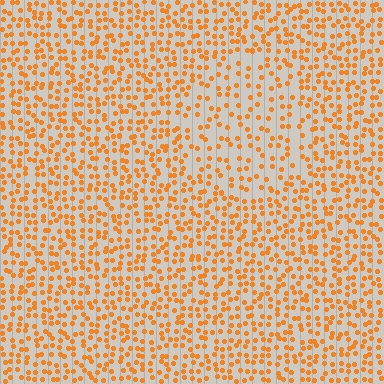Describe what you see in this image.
The image contains small orange elements arranged at two different densities. A circle-shaped region is visible where the elements are less densely packed than the surrounding area.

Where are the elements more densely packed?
The elements are more densely packed outside the circle boundary.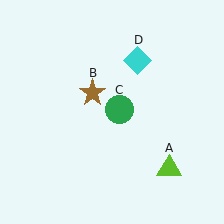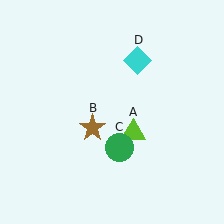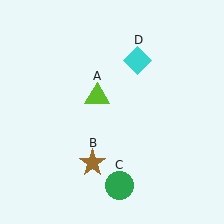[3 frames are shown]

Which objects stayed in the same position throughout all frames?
Cyan diamond (object D) remained stationary.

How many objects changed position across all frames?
3 objects changed position: lime triangle (object A), brown star (object B), green circle (object C).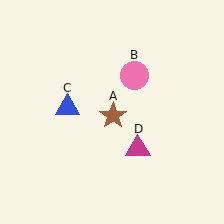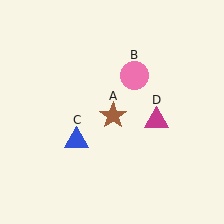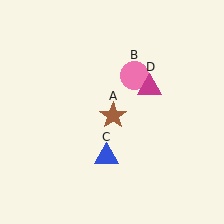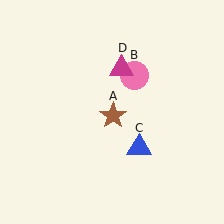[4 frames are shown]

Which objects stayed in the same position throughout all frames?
Brown star (object A) and pink circle (object B) remained stationary.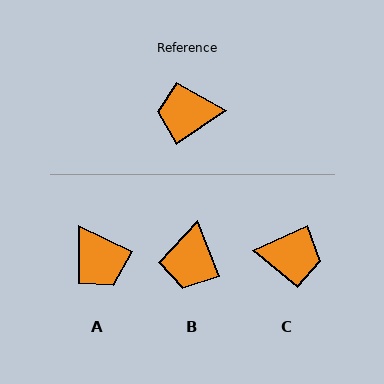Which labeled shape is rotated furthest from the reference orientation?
C, about 170 degrees away.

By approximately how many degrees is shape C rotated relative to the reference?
Approximately 170 degrees counter-clockwise.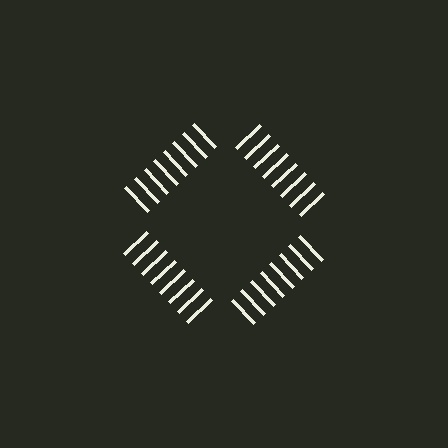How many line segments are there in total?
32 — 8 along each of the 4 edges.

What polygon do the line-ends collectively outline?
An illusory square — the line segments terminate on its edges but no continuous stroke is drawn.